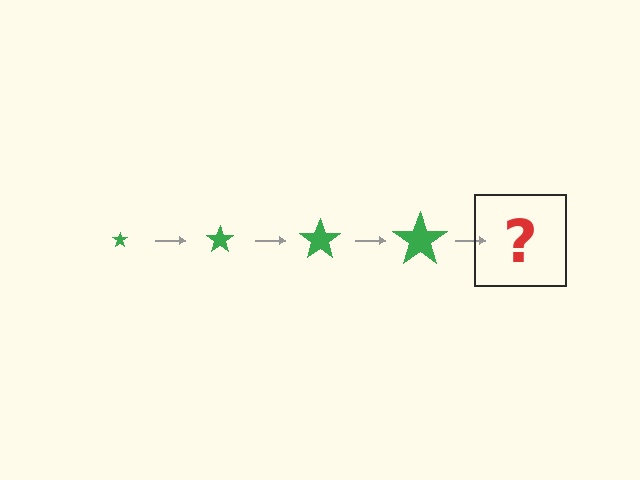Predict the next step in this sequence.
The next step is a green star, larger than the previous one.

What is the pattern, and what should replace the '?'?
The pattern is that the star gets progressively larger each step. The '?' should be a green star, larger than the previous one.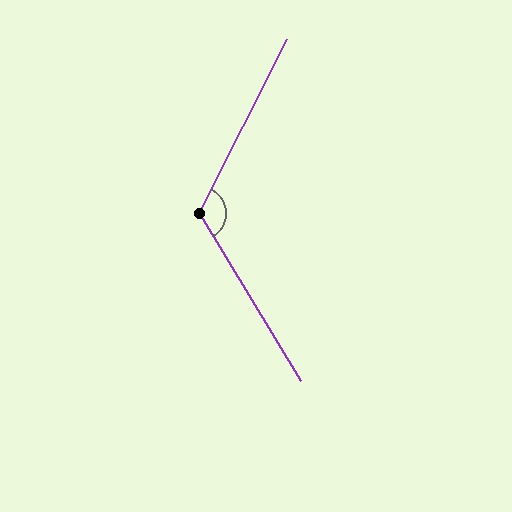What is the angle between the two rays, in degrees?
Approximately 122 degrees.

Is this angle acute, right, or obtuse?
It is obtuse.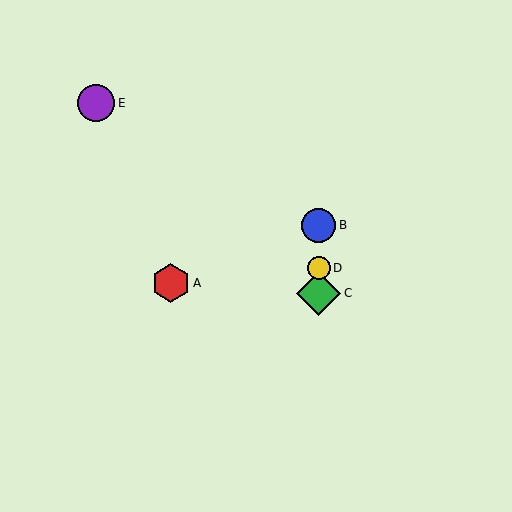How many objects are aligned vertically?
3 objects (B, C, D) are aligned vertically.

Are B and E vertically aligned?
No, B is at x≈319 and E is at x≈96.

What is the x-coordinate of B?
Object B is at x≈319.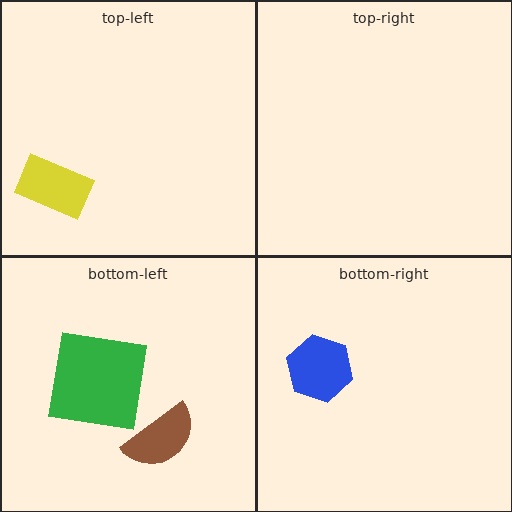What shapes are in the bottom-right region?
The blue hexagon.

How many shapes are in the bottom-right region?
1.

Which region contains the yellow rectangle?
The top-left region.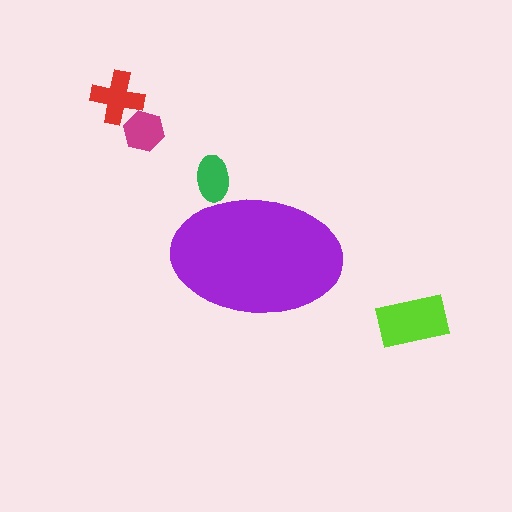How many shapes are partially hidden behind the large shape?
1 shape is partially hidden.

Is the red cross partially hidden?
No, the red cross is fully visible.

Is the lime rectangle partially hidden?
No, the lime rectangle is fully visible.